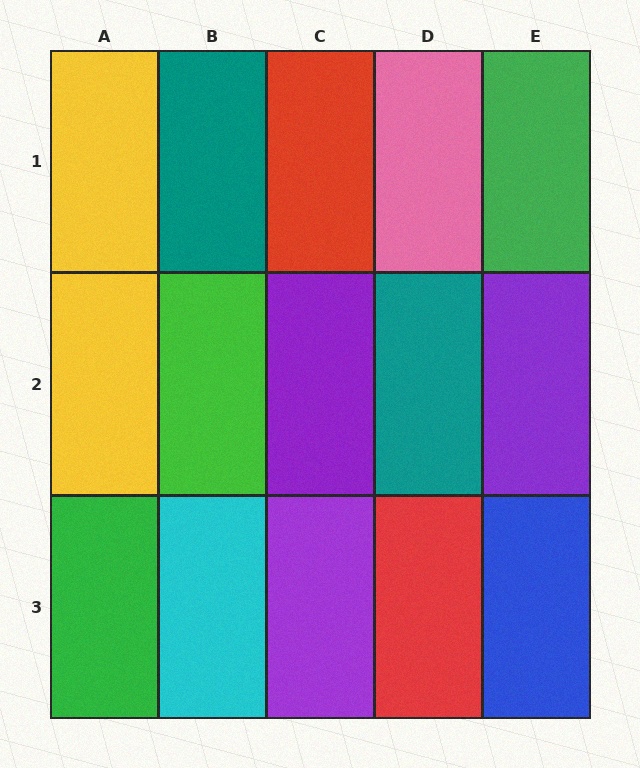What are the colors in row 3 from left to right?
Green, cyan, purple, red, blue.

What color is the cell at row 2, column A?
Yellow.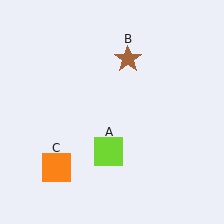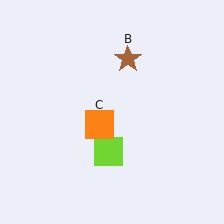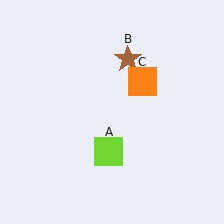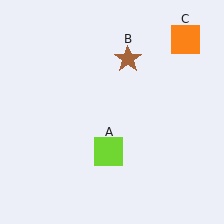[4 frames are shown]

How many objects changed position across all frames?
1 object changed position: orange square (object C).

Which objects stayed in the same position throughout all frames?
Lime square (object A) and brown star (object B) remained stationary.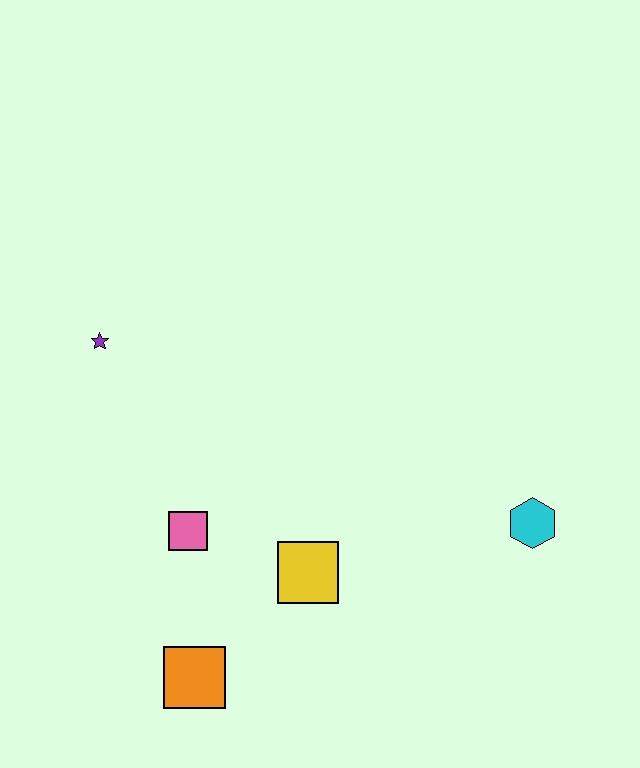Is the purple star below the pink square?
No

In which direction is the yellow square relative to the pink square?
The yellow square is to the right of the pink square.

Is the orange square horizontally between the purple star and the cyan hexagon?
Yes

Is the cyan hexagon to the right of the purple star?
Yes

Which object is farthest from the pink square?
The cyan hexagon is farthest from the pink square.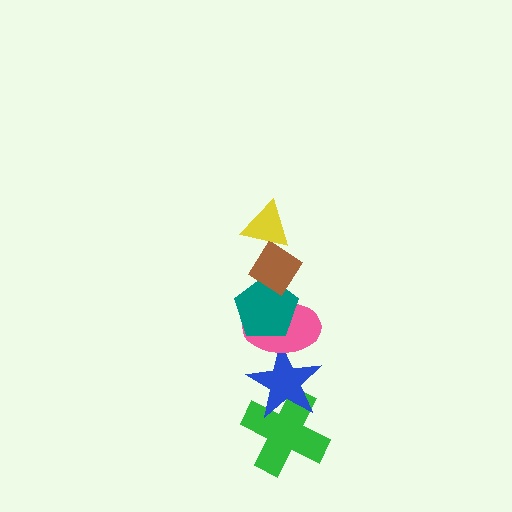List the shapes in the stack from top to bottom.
From top to bottom: the yellow triangle, the brown diamond, the teal pentagon, the pink ellipse, the blue star, the green cross.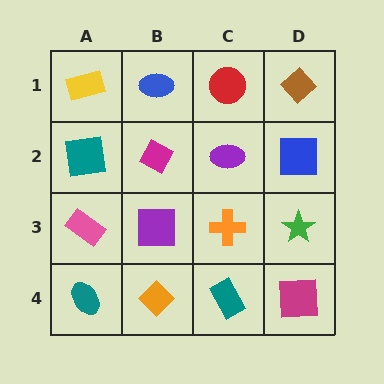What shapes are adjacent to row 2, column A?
A yellow rectangle (row 1, column A), a pink rectangle (row 3, column A), a magenta diamond (row 2, column B).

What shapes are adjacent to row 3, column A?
A teal square (row 2, column A), a teal ellipse (row 4, column A), a purple square (row 3, column B).